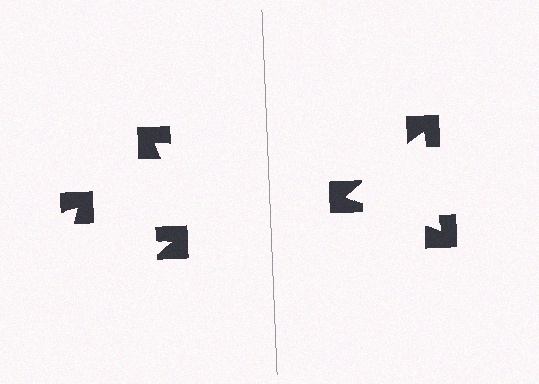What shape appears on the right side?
An illusory triangle.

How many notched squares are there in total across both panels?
6 — 3 on each side.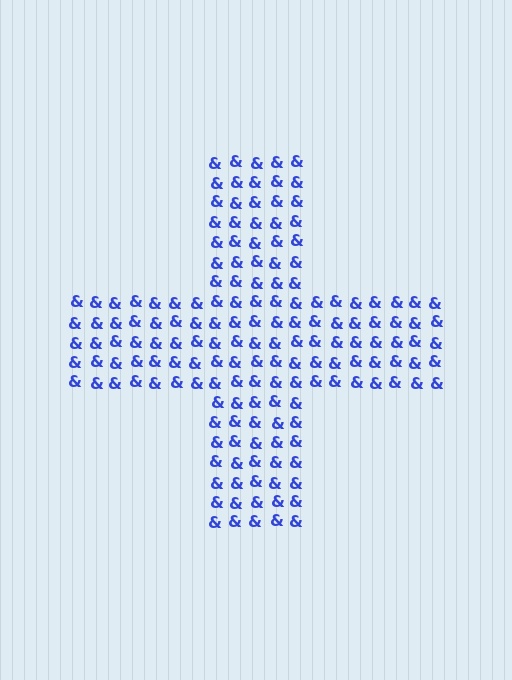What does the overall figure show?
The overall figure shows a cross.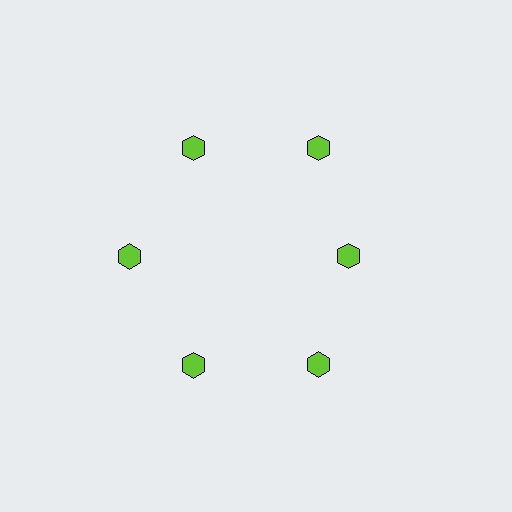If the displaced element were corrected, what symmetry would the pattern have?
It would have 6-fold rotational symmetry — the pattern would map onto itself every 60 degrees.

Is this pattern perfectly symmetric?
No. The 6 lime hexagons are arranged in a ring, but one element near the 3 o'clock position is pulled inward toward the center, breaking the 6-fold rotational symmetry.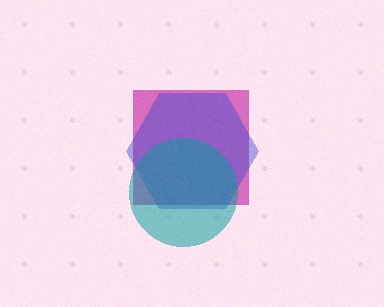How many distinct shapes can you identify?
There are 3 distinct shapes: a magenta square, a blue hexagon, a teal circle.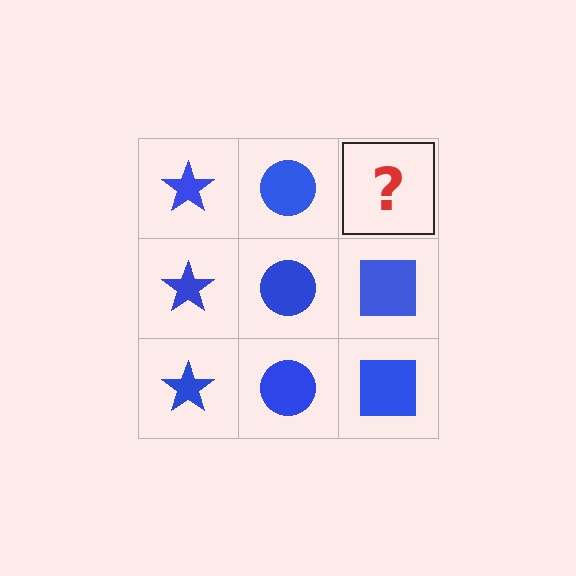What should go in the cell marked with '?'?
The missing cell should contain a blue square.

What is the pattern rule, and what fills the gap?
The rule is that each column has a consistent shape. The gap should be filled with a blue square.